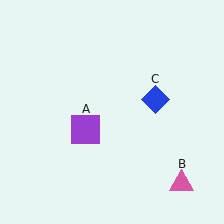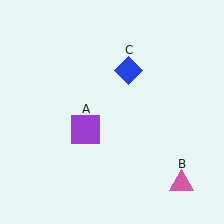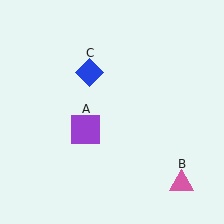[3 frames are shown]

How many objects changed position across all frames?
1 object changed position: blue diamond (object C).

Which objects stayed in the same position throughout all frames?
Purple square (object A) and pink triangle (object B) remained stationary.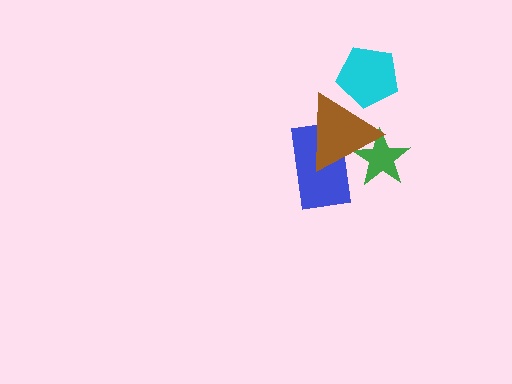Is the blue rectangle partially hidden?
Yes, it is partially covered by another shape.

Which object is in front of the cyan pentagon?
The brown triangle is in front of the cyan pentagon.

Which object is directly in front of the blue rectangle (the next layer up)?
The green star is directly in front of the blue rectangle.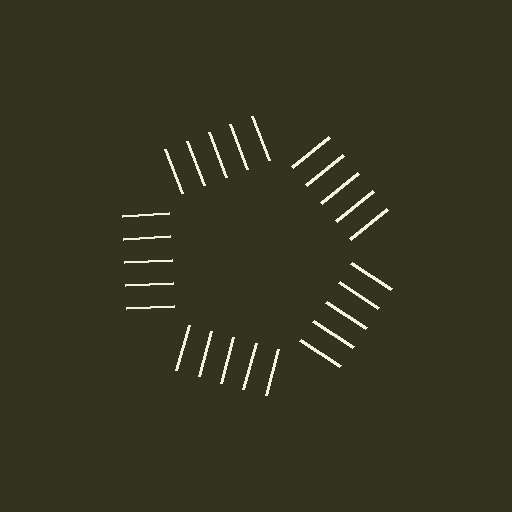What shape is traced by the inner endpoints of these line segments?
An illusory pentagon — the line segments terminate on its edges but no continuous stroke is drawn.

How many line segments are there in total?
25 — 5 along each of the 5 edges.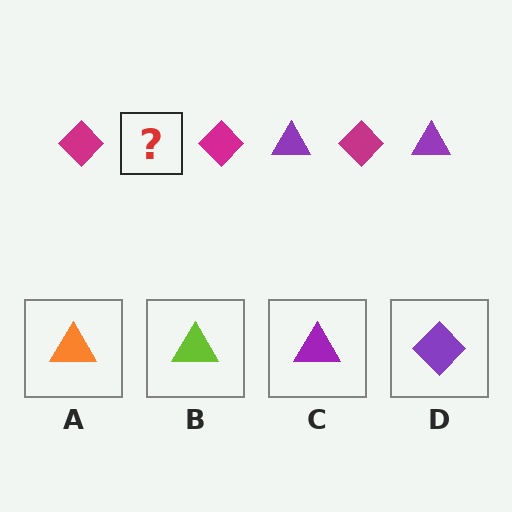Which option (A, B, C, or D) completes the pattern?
C.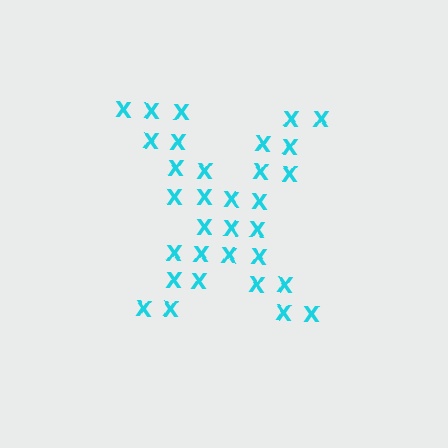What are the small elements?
The small elements are letter X's.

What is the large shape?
The large shape is the letter X.